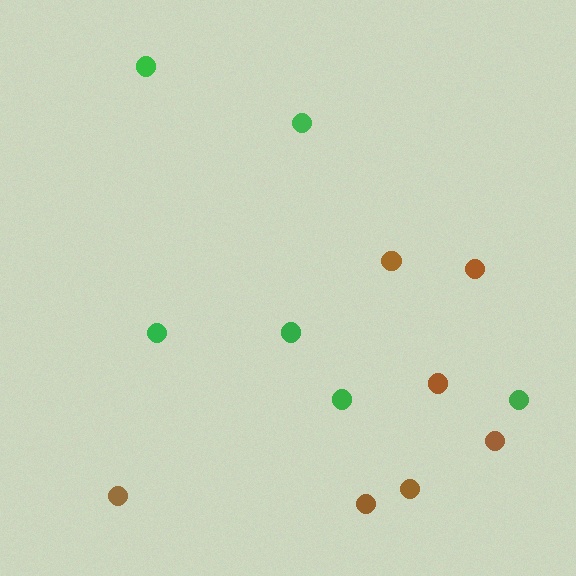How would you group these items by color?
There are 2 groups: one group of green circles (6) and one group of brown circles (7).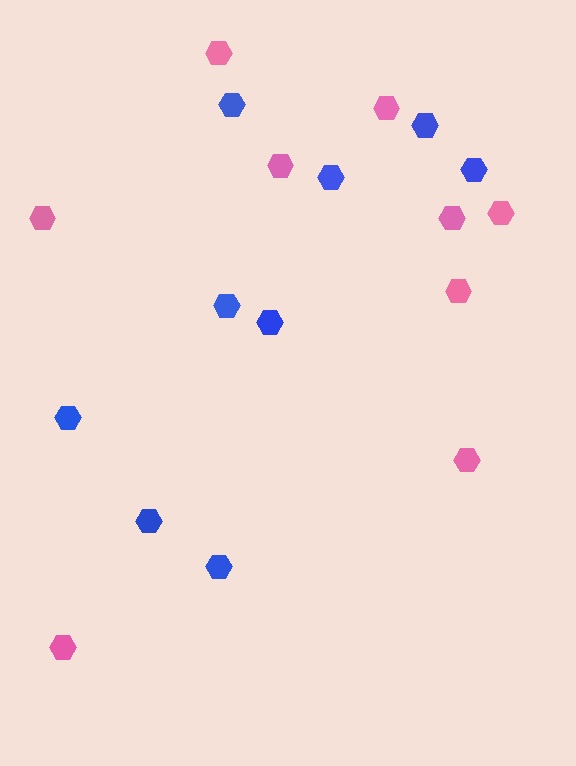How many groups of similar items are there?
There are 2 groups: one group of pink hexagons (9) and one group of blue hexagons (9).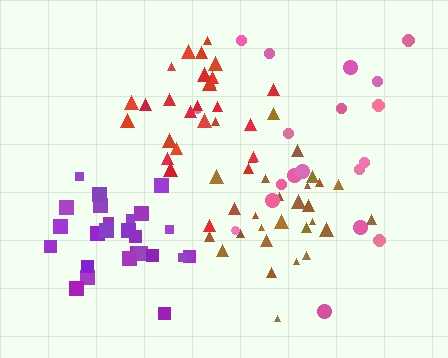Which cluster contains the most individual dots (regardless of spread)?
Red (28).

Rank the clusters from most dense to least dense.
brown, red, purple, pink.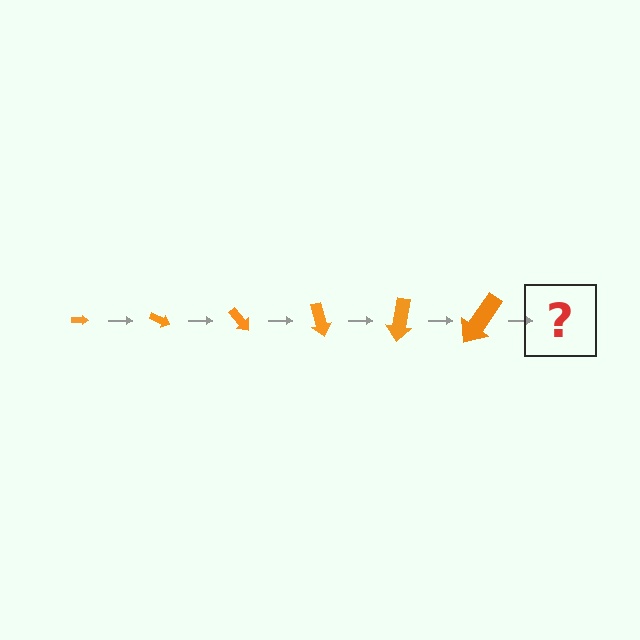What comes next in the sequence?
The next element should be an arrow, larger than the previous one and rotated 150 degrees from the start.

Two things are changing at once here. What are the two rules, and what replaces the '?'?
The two rules are that the arrow grows larger each step and it rotates 25 degrees each step. The '?' should be an arrow, larger than the previous one and rotated 150 degrees from the start.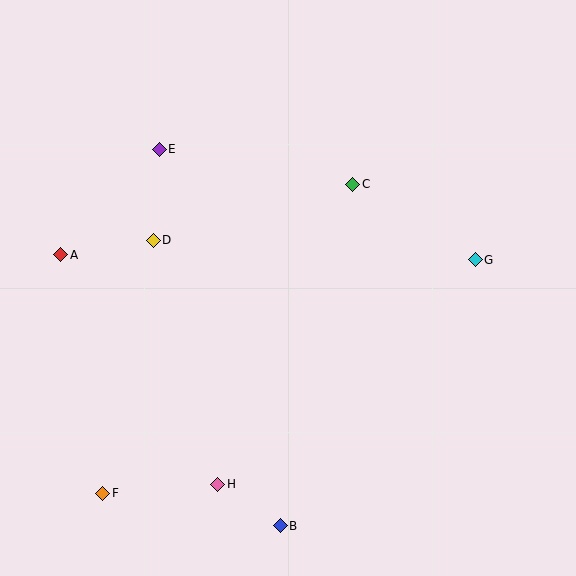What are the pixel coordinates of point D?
Point D is at (153, 240).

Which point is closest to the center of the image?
Point C at (353, 184) is closest to the center.